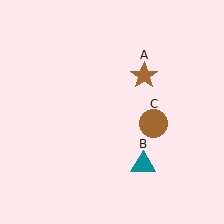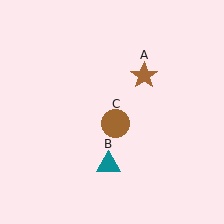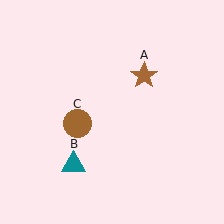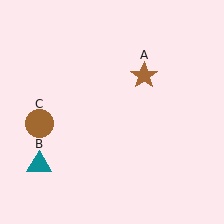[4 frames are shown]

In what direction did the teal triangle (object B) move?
The teal triangle (object B) moved left.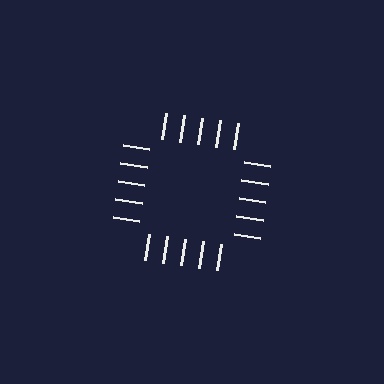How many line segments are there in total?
20 — 5 along each of the 4 edges.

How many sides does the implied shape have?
4 sides — the line-ends trace a square.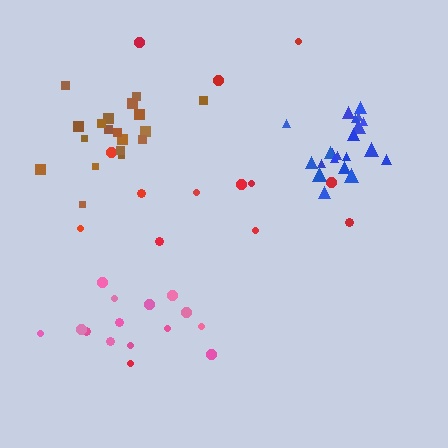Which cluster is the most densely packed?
Blue.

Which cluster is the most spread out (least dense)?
Red.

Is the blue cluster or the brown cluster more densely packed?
Blue.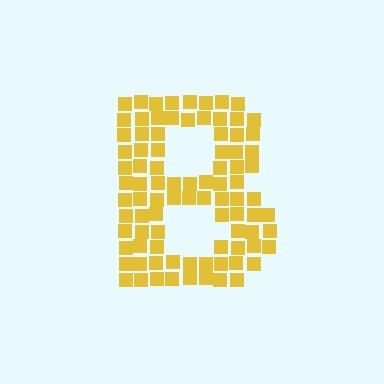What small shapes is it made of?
It is made of small squares.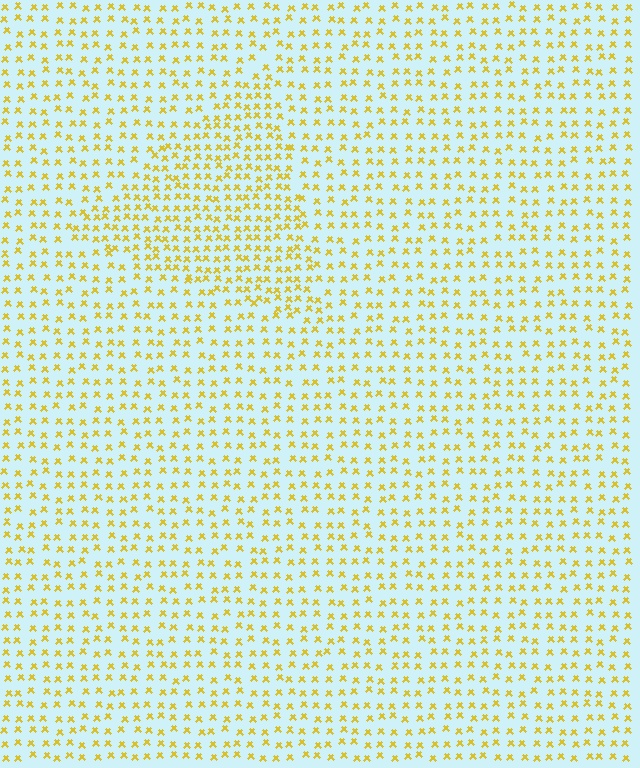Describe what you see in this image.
The image contains small yellow elements arranged at two different densities. A triangle-shaped region is visible where the elements are more densely packed than the surrounding area.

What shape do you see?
I see a triangle.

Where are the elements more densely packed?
The elements are more densely packed inside the triangle boundary.